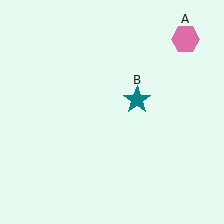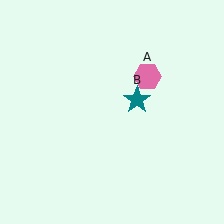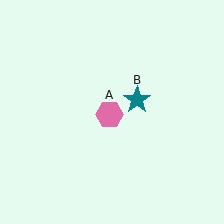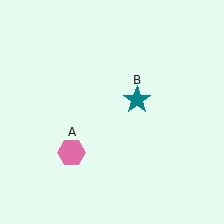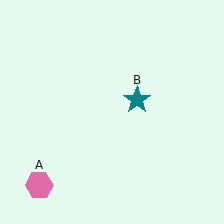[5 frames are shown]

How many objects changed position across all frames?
1 object changed position: pink hexagon (object A).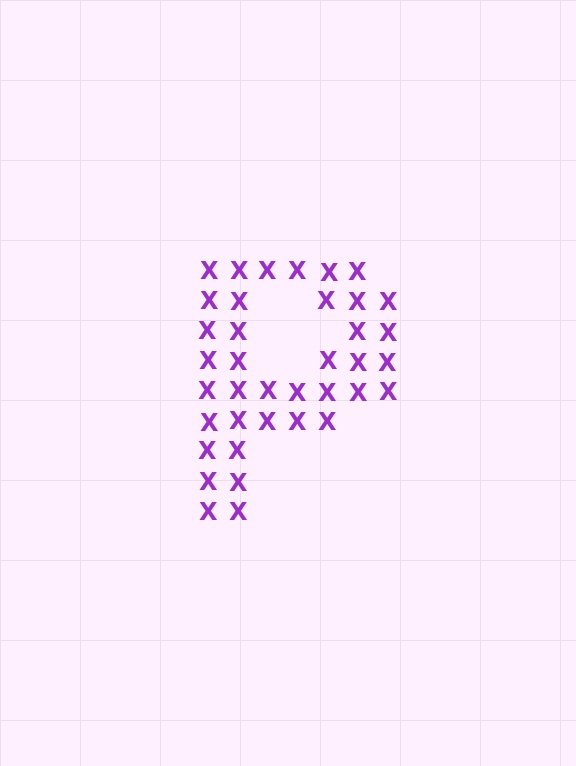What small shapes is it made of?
It is made of small letter X's.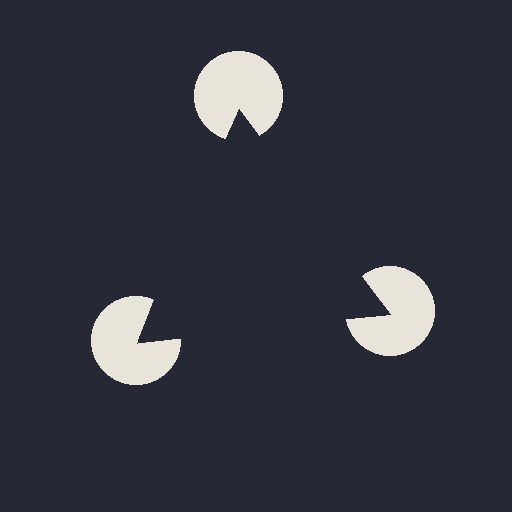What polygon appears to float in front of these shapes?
An illusory triangle — its edges are inferred from the aligned wedge cuts in the pac-man discs, not physically drawn.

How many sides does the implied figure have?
3 sides.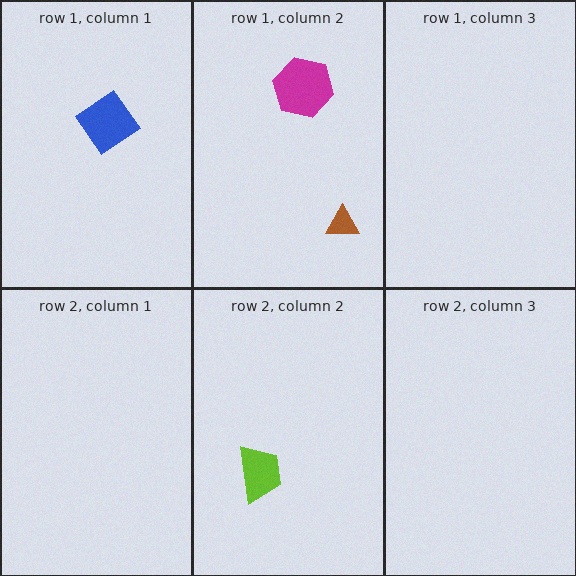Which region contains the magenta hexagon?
The row 1, column 2 region.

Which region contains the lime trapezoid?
The row 2, column 2 region.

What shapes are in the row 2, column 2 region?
The lime trapezoid.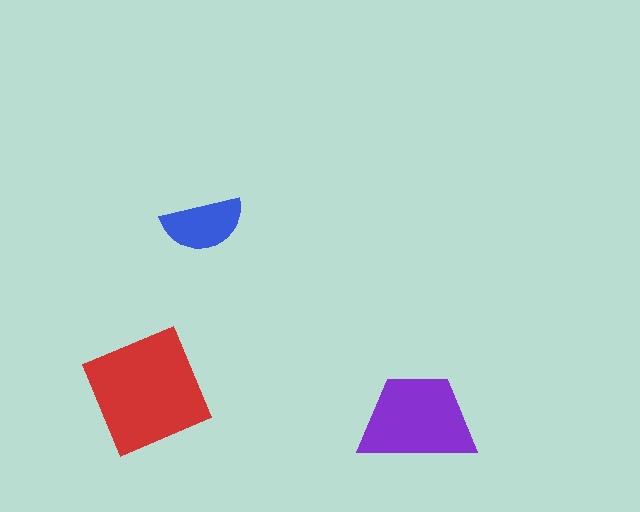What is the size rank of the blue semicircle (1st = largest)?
3rd.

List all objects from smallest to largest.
The blue semicircle, the purple trapezoid, the red square.